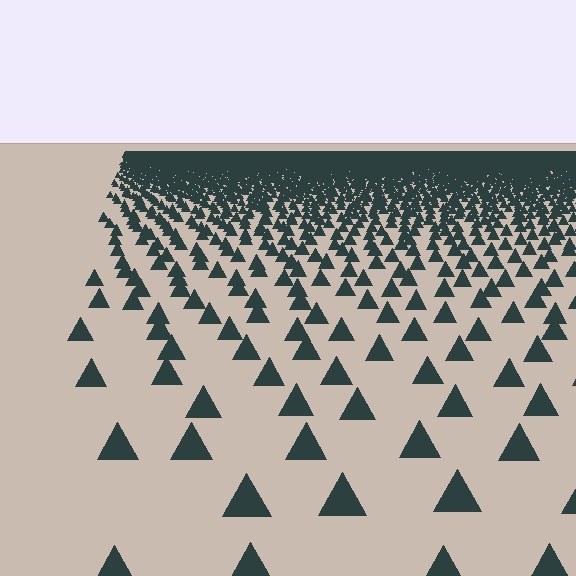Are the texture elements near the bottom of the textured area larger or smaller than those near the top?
Larger. Near the bottom, elements are closer to the viewer and appear at a bigger on-screen size.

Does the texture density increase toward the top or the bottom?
Density increases toward the top.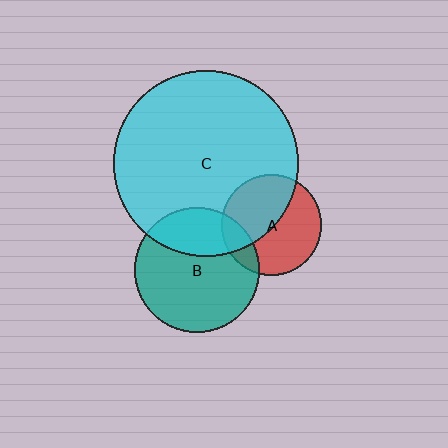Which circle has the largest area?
Circle C (cyan).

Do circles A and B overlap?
Yes.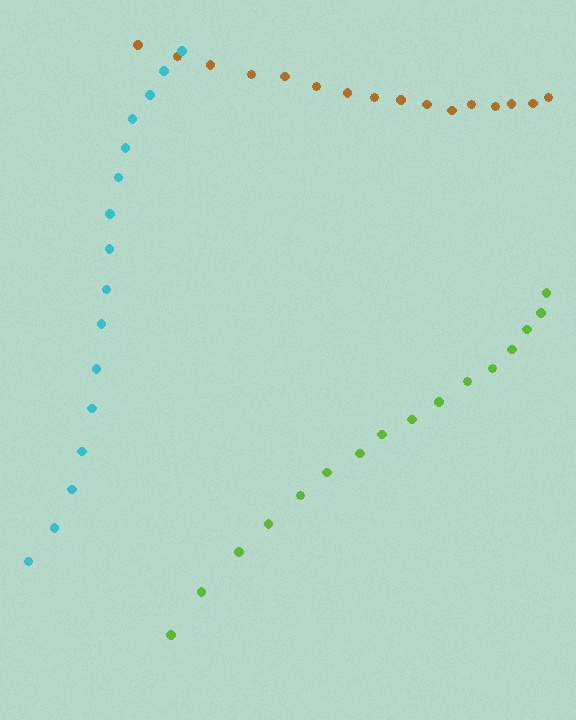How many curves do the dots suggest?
There are 3 distinct paths.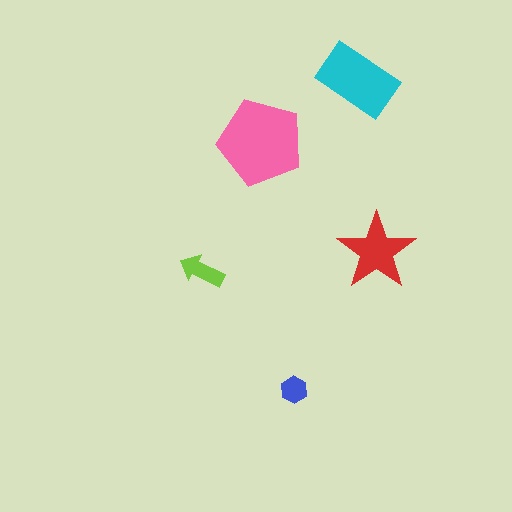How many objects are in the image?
There are 5 objects in the image.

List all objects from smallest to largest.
The blue hexagon, the lime arrow, the red star, the cyan rectangle, the pink pentagon.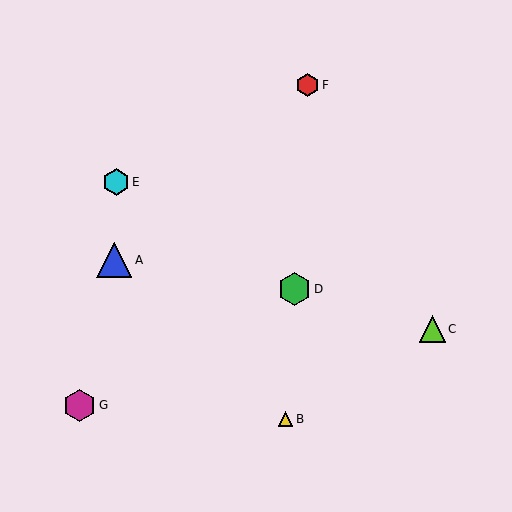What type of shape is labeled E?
Shape E is a cyan hexagon.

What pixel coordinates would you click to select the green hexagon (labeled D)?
Click at (294, 289) to select the green hexagon D.